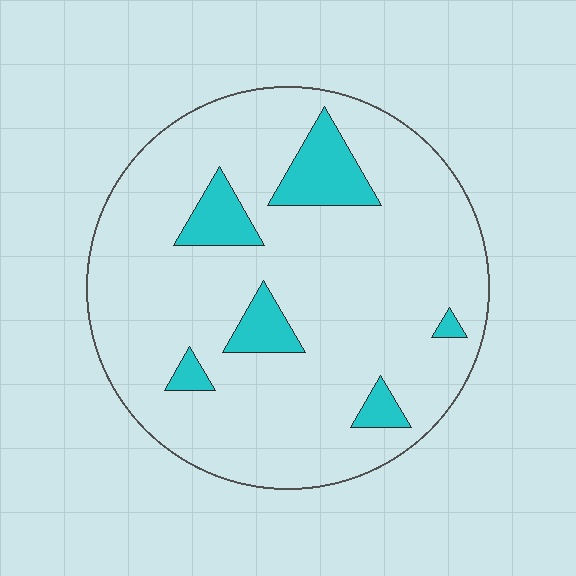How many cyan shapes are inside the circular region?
6.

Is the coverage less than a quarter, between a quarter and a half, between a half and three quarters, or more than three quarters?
Less than a quarter.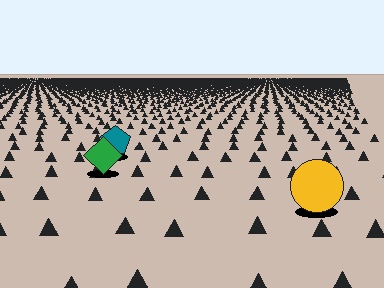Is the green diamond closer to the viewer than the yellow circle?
No. The yellow circle is closer — you can tell from the texture gradient: the ground texture is coarser near it.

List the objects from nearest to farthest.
From nearest to farthest: the yellow circle, the green diamond, the teal pentagon.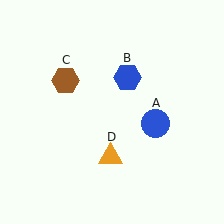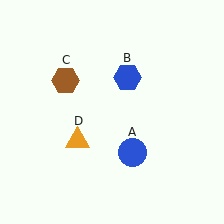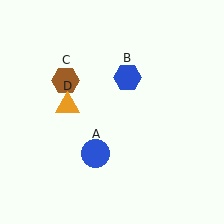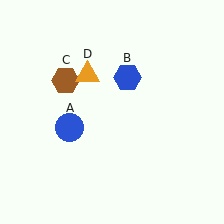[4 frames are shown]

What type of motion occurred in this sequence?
The blue circle (object A), orange triangle (object D) rotated clockwise around the center of the scene.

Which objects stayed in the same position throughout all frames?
Blue hexagon (object B) and brown hexagon (object C) remained stationary.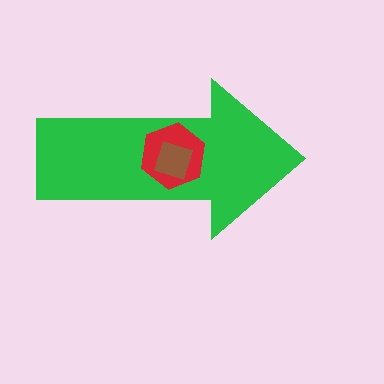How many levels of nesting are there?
3.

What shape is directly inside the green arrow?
The red hexagon.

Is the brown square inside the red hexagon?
Yes.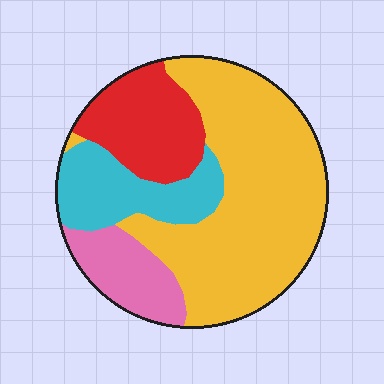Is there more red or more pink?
Red.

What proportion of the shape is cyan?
Cyan covers about 15% of the shape.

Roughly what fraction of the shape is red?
Red covers roughly 20% of the shape.